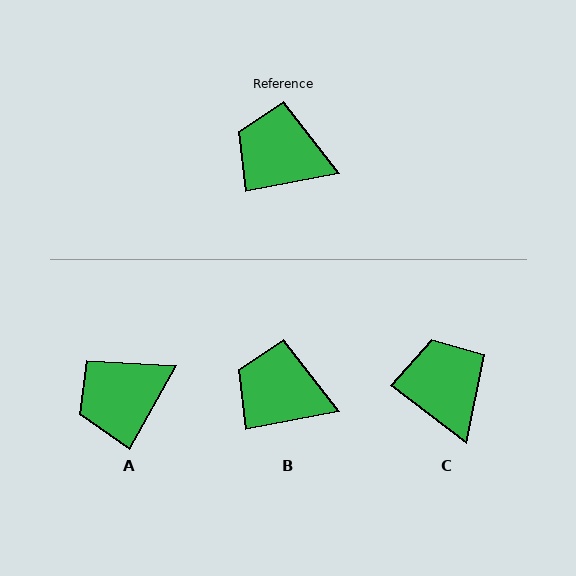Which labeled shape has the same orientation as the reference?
B.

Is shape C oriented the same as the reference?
No, it is off by about 49 degrees.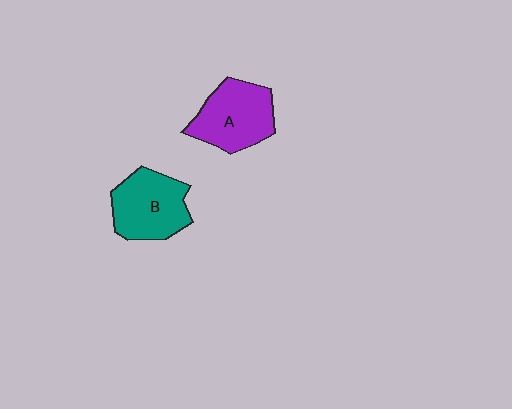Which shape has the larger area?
Shape A (purple).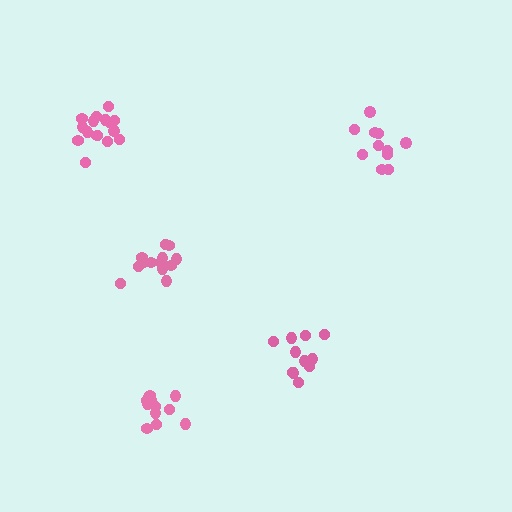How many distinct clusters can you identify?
There are 5 distinct clusters.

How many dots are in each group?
Group 1: 11 dots, Group 2: 13 dots, Group 3: 11 dots, Group 4: 13 dots, Group 5: 16 dots (64 total).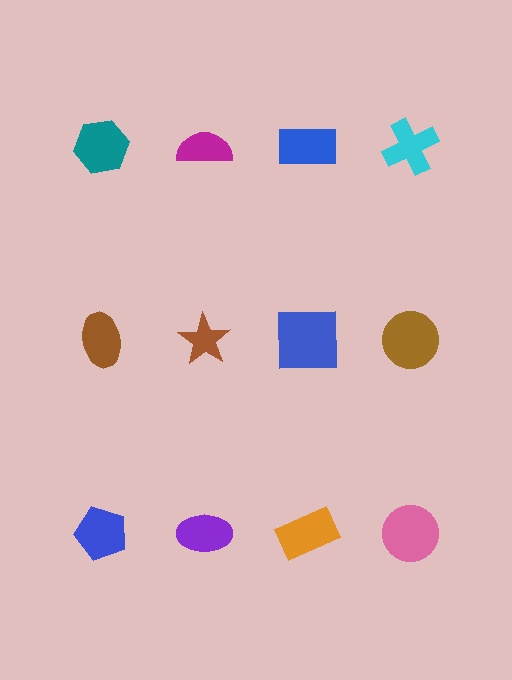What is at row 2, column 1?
A brown ellipse.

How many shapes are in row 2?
4 shapes.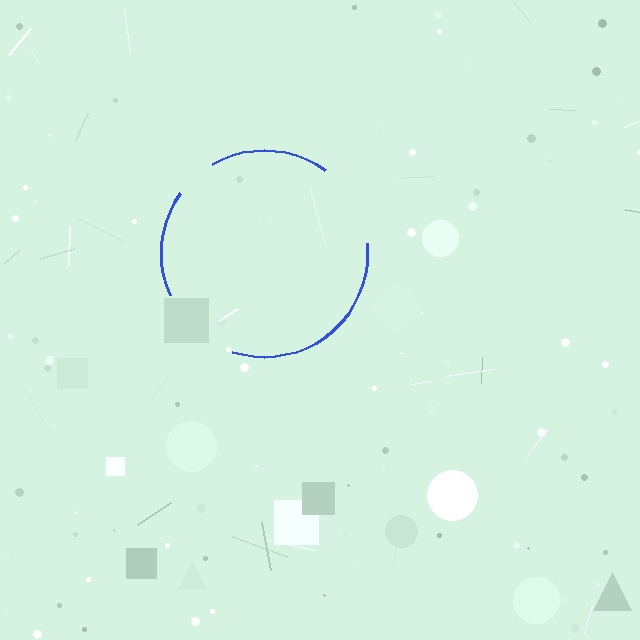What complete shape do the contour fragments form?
The contour fragments form a circle.